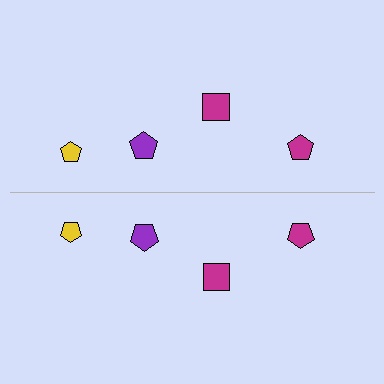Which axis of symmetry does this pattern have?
The pattern has a horizontal axis of symmetry running through the center of the image.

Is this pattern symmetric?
Yes, this pattern has bilateral (reflection) symmetry.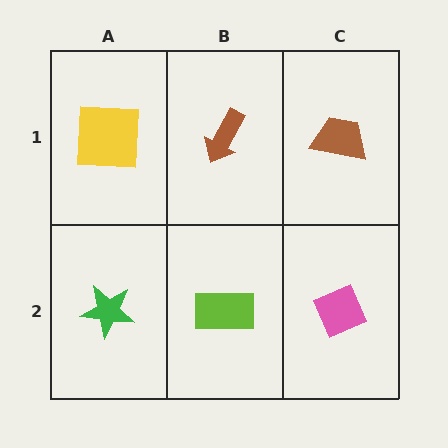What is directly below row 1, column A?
A green star.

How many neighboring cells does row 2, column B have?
3.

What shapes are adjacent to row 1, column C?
A pink diamond (row 2, column C), a brown arrow (row 1, column B).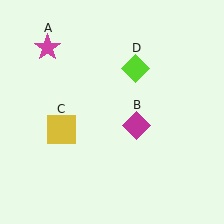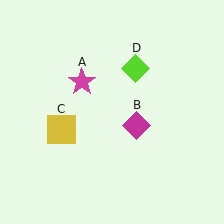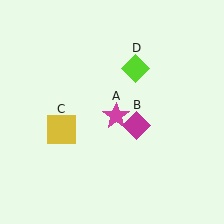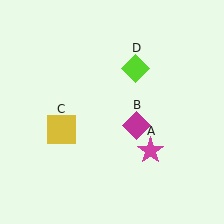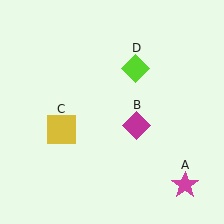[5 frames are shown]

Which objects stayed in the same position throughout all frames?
Magenta diamond (object B) and yellow square (object C) and lime diamond (object D) remained stationary.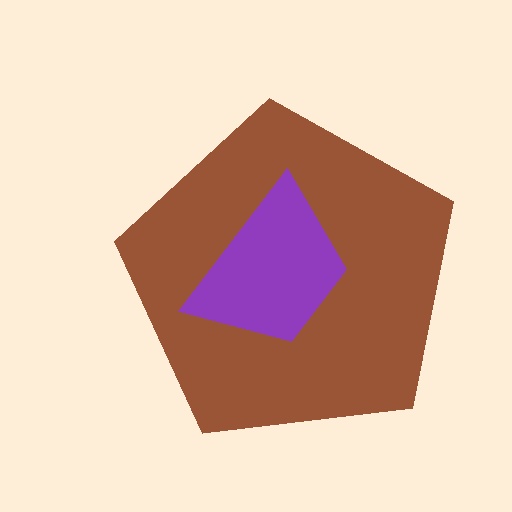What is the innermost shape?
The purple trapezoid.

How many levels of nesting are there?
2.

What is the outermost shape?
The brown pentagon.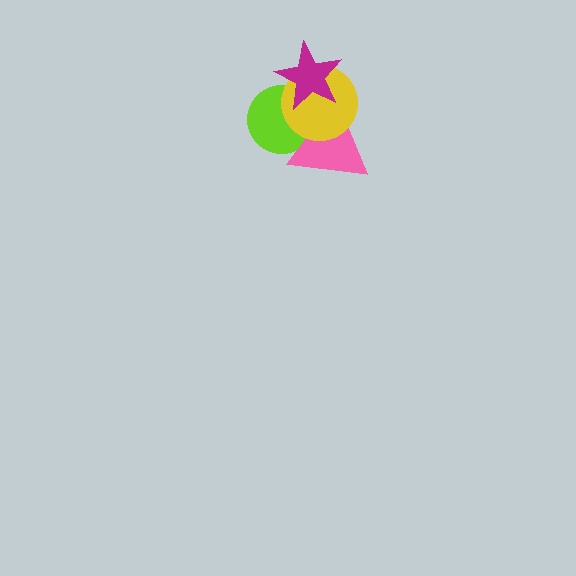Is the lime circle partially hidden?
Yes, it is partially covered by another shape.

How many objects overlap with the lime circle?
3 objects overlap with the lime circle.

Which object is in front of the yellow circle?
The magenta star is in front of the yellow circle.